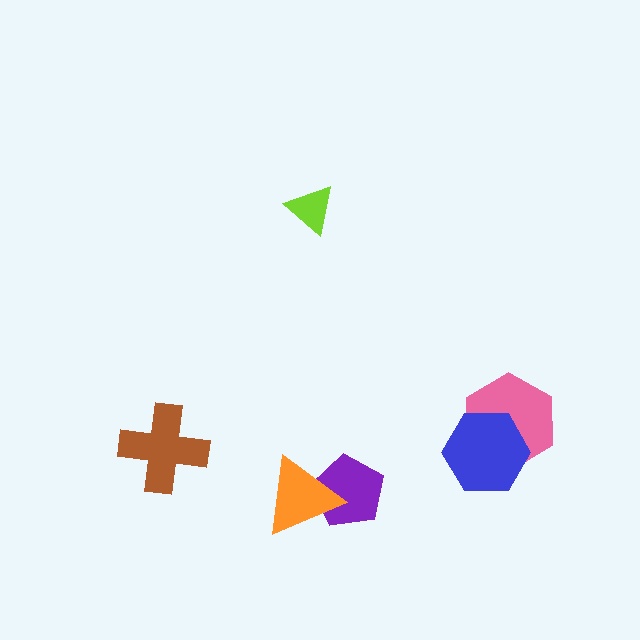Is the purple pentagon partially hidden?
Yes, it is partially covered by another shape.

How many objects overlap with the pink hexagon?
1 object overlaps with the pink hexagon.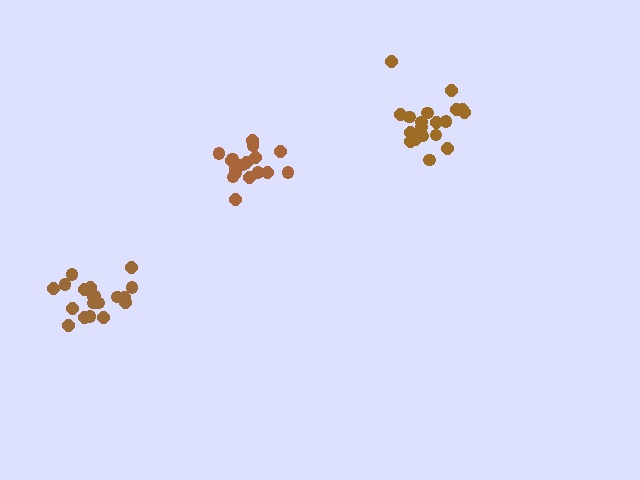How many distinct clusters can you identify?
There are 3 distinct clusters.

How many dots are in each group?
Group 1: 19 dots, Group 2: 18 dots, Group 3: 19 dots (56 total).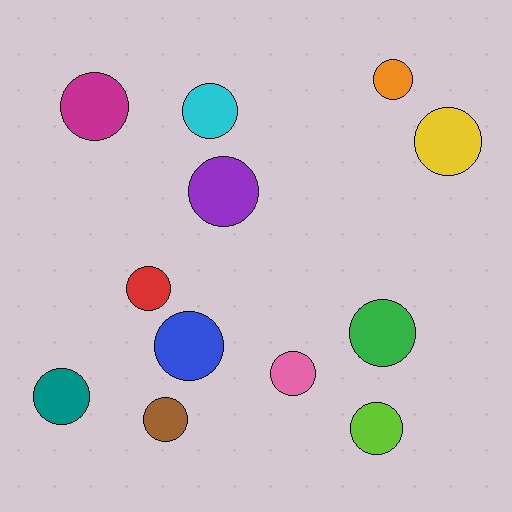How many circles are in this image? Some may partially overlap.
There are 12 circles.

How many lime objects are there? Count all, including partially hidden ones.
There is 1 lime object.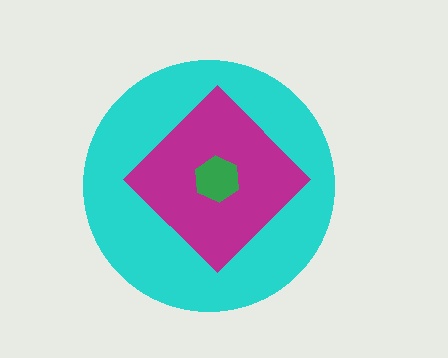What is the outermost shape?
The cyan circle.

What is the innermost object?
The green hexagon.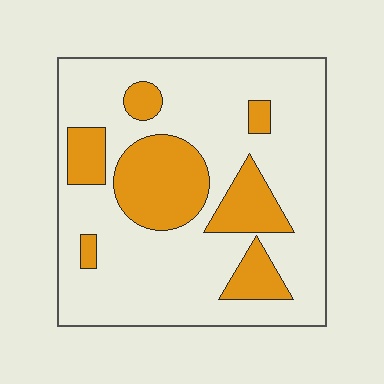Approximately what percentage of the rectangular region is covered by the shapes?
Approximately 25%.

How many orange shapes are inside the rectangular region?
7.